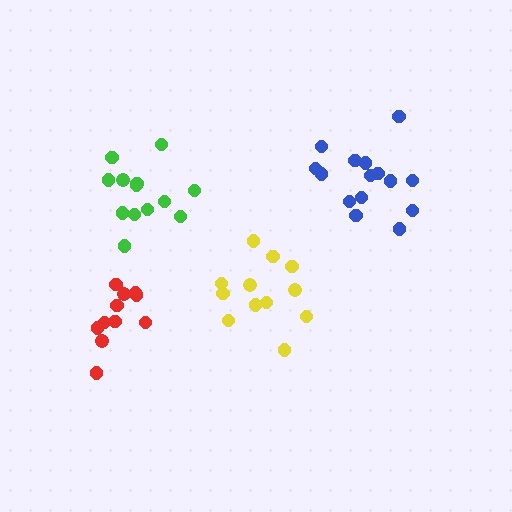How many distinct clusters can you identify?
There are 4 distinct clusters.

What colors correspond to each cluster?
The clusters are colored: yellow, green, red, blue.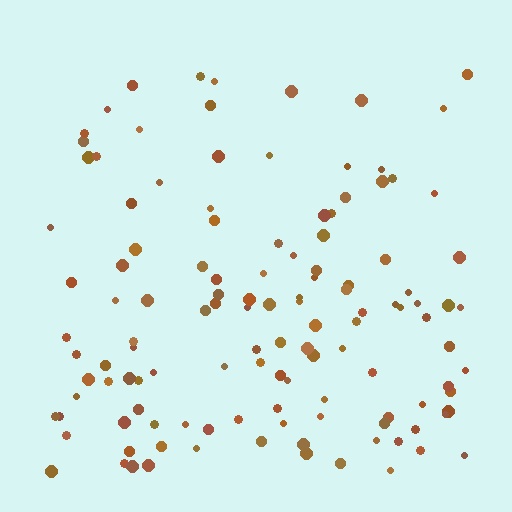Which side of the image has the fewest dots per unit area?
The top.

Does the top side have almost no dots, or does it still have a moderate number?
Still a moderate number, just noticeably fewer than the bottom.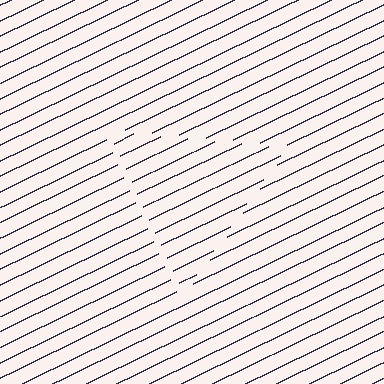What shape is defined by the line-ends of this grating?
An illusory triangle. The interior of the shape contains the same grating, shifted by half a period — the contour is defined by the phase discontinuity where line-ends from the inner and outer gratings abut.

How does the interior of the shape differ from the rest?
The interior of the shape contains the same grating, shifted by half a period — the contour is defined by the phase discontinuity where line-ends from the inner and outer gratings abut.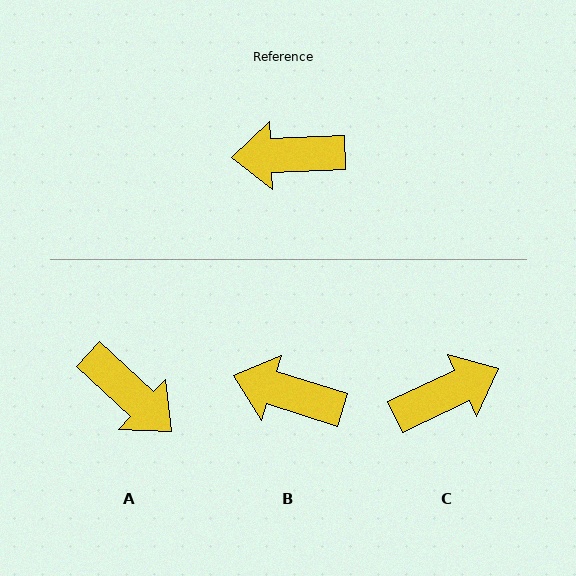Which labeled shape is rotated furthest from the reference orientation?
C, about 157 degrees away.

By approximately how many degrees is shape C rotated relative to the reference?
Approximately 157 degrees clockwise.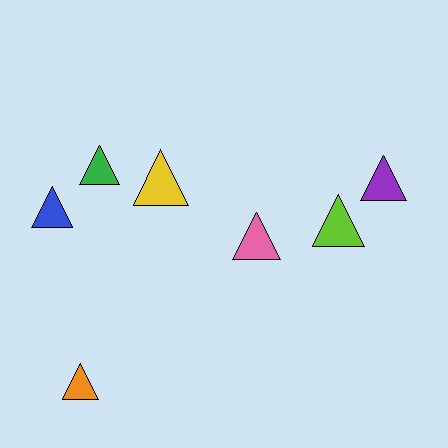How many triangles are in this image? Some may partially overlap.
There are 7 triangles.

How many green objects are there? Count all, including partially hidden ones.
There is 1 green object.